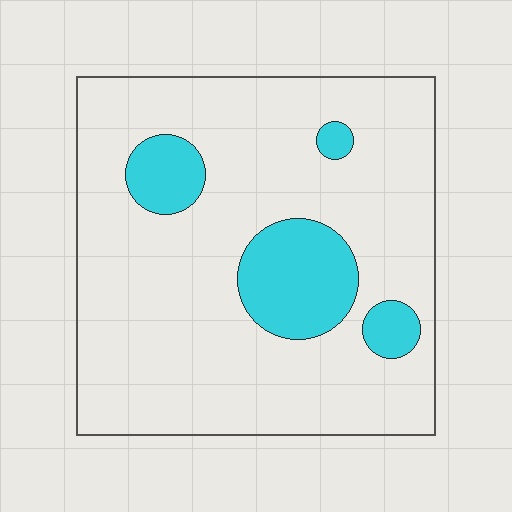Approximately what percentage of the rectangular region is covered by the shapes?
Approximately 15%.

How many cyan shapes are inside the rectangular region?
4.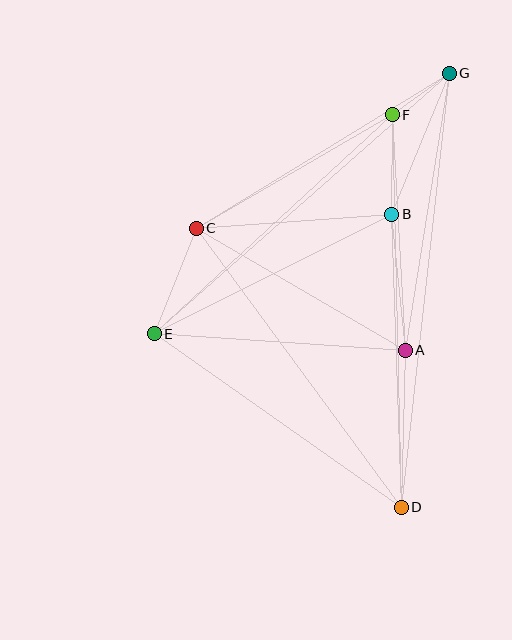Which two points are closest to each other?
Points F and G are closest to each other.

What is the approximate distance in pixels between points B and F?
The distance between B and F is approximately 99 pixels.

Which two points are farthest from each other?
Points D and G are farthest from each other.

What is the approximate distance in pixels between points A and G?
The distance between A and G is approximately 280 pixels.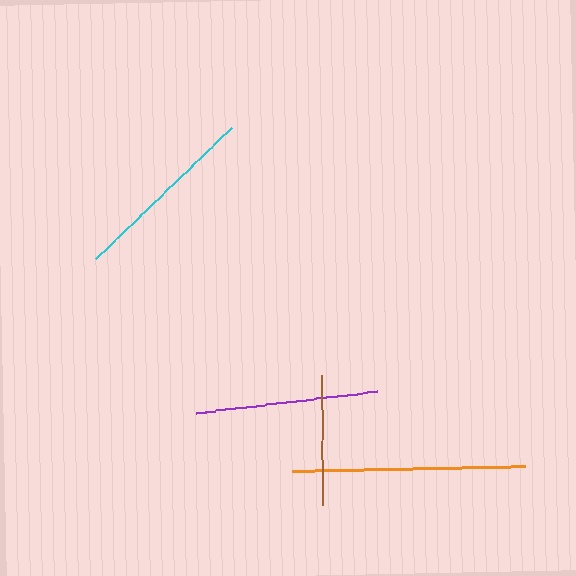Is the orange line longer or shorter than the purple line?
The orange line is longer than the purple line.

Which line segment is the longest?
The orange line is the longest at approximately 232 pixels.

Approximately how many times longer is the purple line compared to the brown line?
The purple line is approximately 1.4 times the length of the brown line.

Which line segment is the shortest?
The brown line is the shortest at approximately 130 pixels.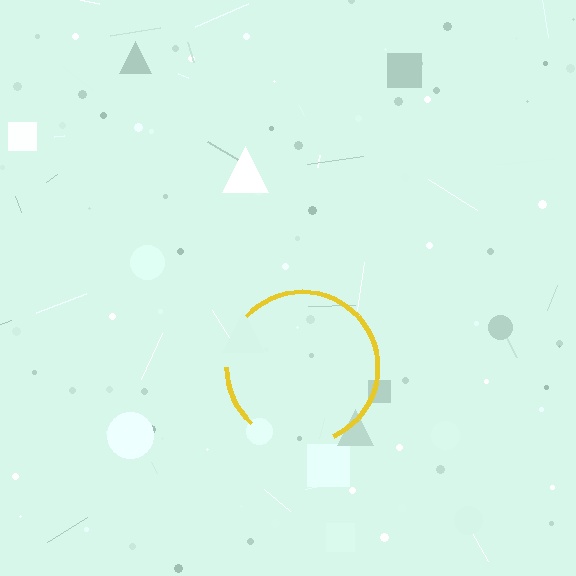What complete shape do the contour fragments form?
The contour fragments form a circle.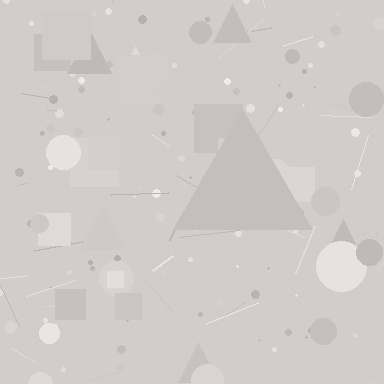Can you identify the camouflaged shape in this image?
The camouflaged shape is a triangle.